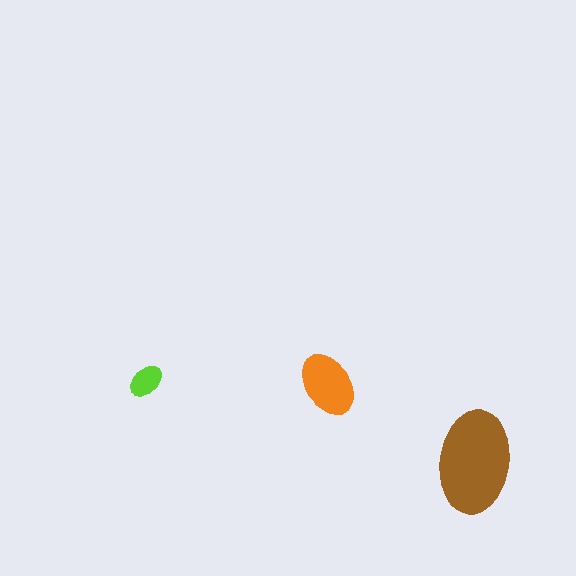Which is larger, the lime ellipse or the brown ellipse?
The brown one.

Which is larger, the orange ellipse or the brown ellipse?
The brown one.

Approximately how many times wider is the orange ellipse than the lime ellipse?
About 2 times wider.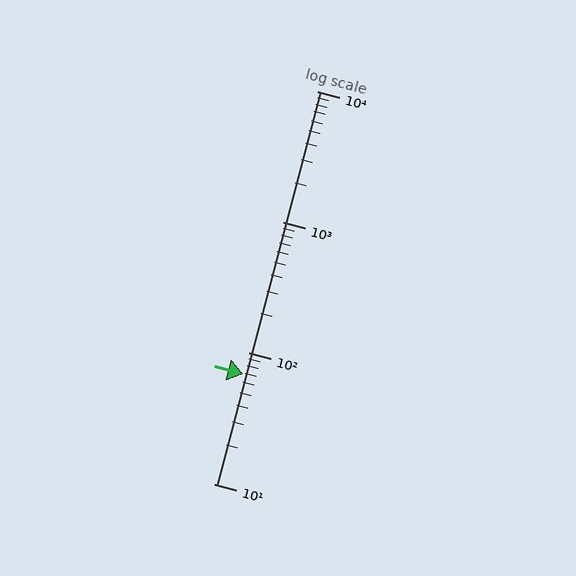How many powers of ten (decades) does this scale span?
The scale spans 3 decades, from 10 to 10000.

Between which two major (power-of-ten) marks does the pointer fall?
The pointer is between 10 and 100.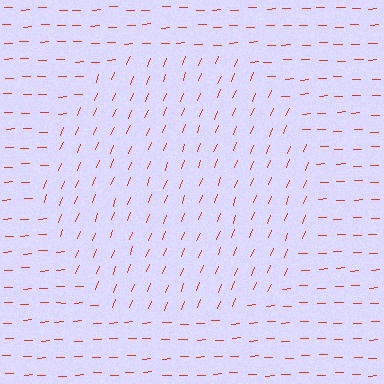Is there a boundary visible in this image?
Yes, there is a texture boundary formed by a change in line orientation.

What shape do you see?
I see a circle.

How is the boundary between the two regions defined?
The boundary is defined purely by a change in line orientation (approximately 66 degrees difference). All lines are the same color and thickness.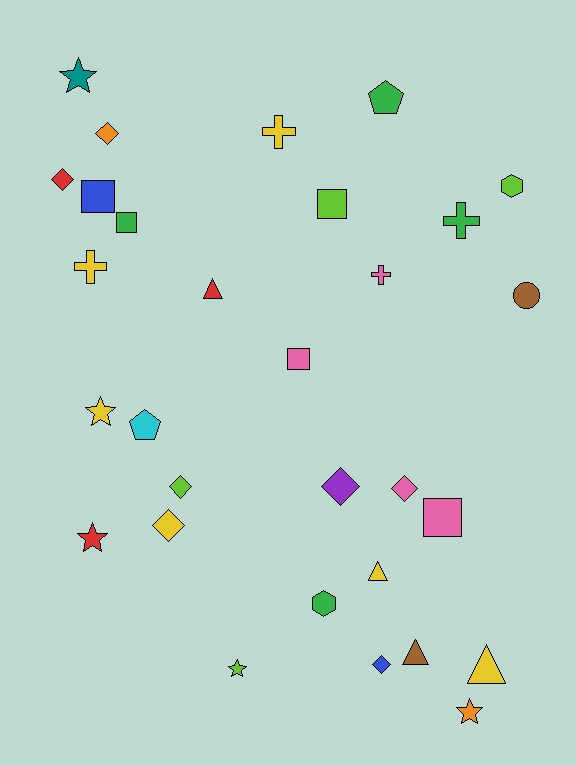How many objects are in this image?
There are 30 objects.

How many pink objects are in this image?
There are 4 pink objects.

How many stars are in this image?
There are 5 stars.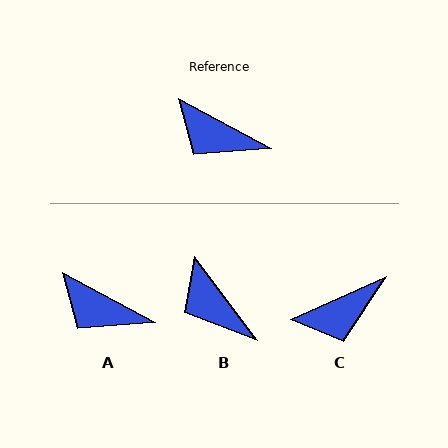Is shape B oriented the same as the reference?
No, it is off by about 25 degrees.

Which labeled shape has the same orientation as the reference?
A.